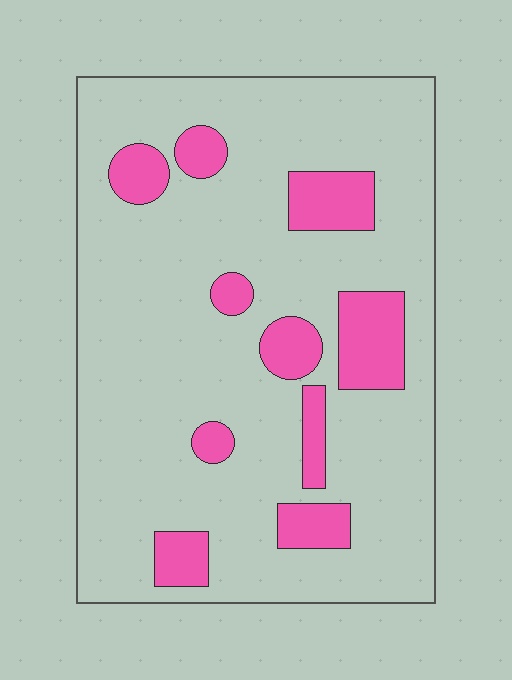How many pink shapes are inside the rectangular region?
10.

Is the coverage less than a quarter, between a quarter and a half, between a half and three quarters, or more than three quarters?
Less than a quarter.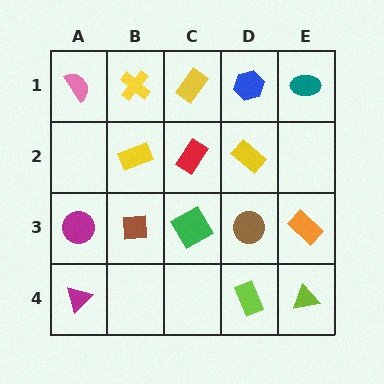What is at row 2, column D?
A yellow rectangle.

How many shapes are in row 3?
5 shapes.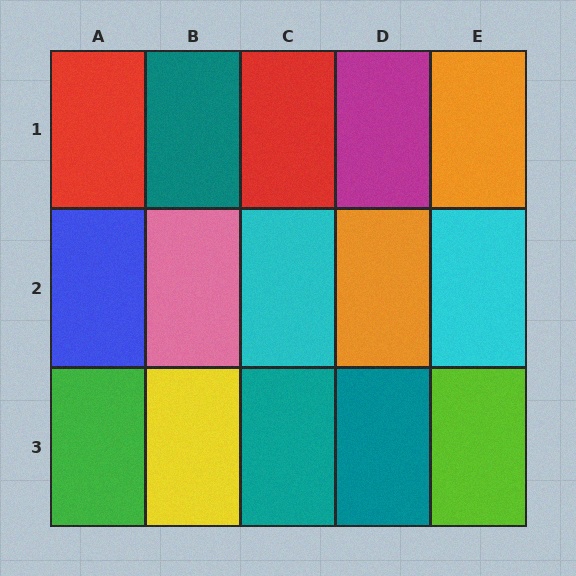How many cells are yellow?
1 cell is yellow.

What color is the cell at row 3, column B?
Yellow.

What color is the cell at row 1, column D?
Magenta.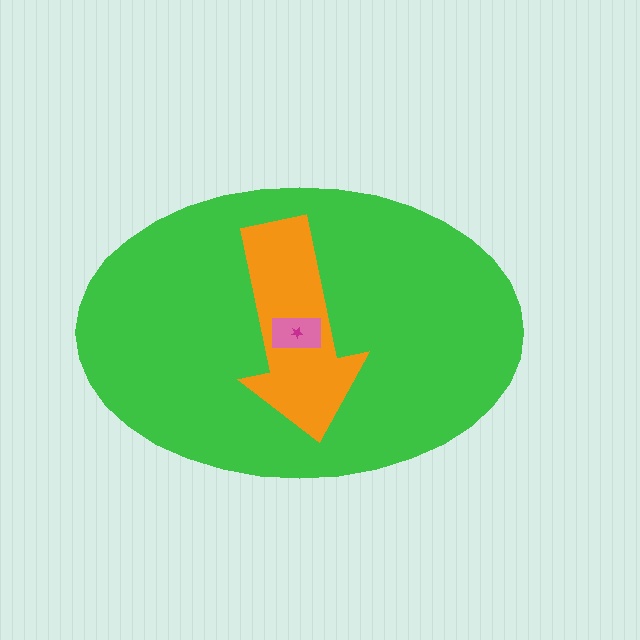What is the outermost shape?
The green ellipse.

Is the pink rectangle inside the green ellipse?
Yes.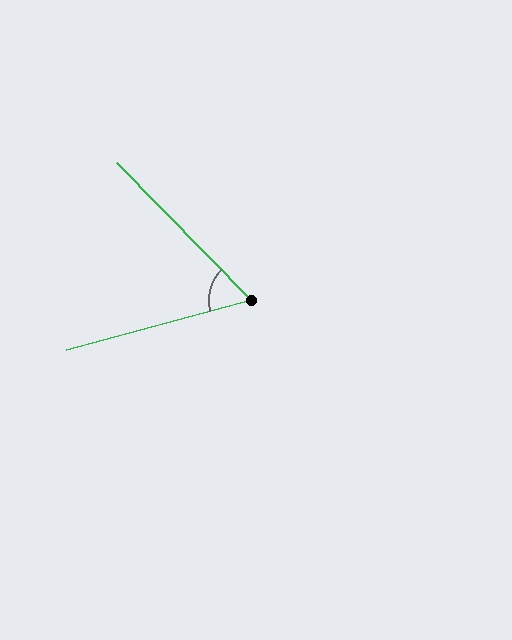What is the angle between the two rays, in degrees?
Approximately 61 degrees.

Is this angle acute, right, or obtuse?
It is acute.